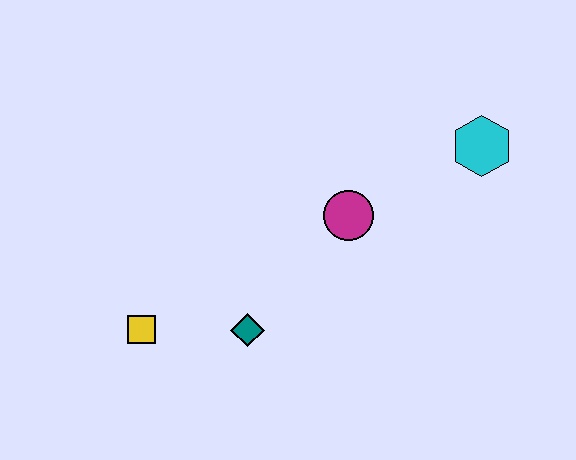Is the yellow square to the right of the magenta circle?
No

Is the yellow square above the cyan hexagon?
No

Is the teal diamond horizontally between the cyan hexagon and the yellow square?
Yes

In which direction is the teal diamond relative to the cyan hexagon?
The teal diamond is to the left of the cyan hexagon.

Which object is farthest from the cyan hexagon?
The yellow square is farthest from the cyan hexagon.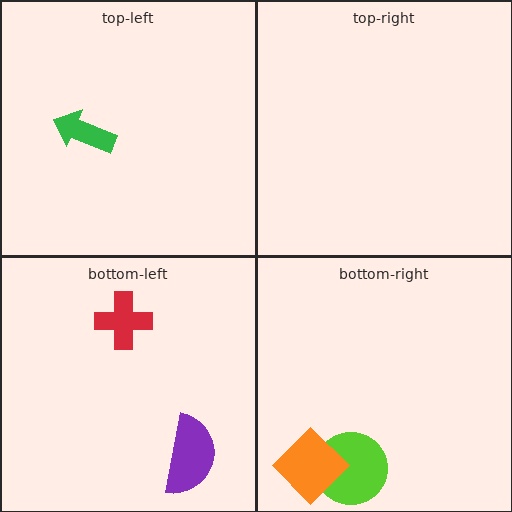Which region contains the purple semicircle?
The bottom-left region.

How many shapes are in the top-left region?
1.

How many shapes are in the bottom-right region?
2.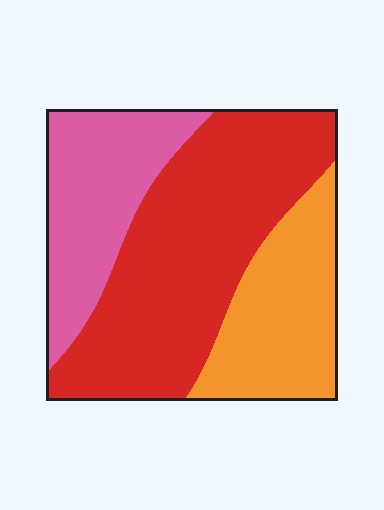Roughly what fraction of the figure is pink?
Pink takes up between a sixth and a third of the figure.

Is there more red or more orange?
Red.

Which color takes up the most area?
Red, at roughly 50%.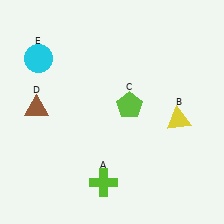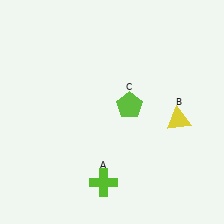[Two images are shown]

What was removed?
The brown triangle (D), the cyan circle (E) were removed in Image 2.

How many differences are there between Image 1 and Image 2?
There are 2 differences between the two images.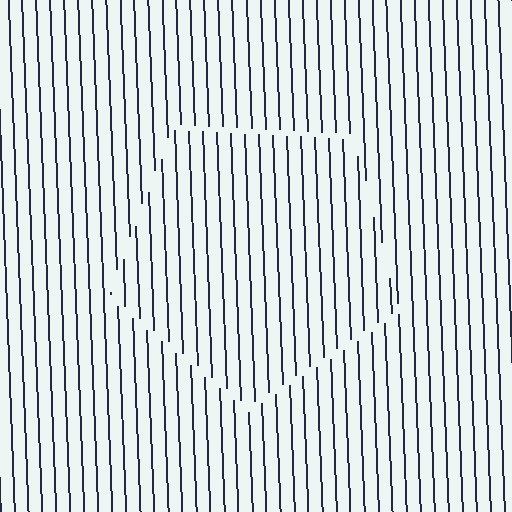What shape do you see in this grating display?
An illusory pentagon. The interior of the shape contains the same grating, shifted by half a period — the contour is defined by the phase discontinuity where line-ends from the inner and outer gratings abut.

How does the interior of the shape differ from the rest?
The interior of the shape contains the same grating, shifted by half a period — the contour is defined by the phase discontinuity where line-ends from the inner and outer gratings abut.